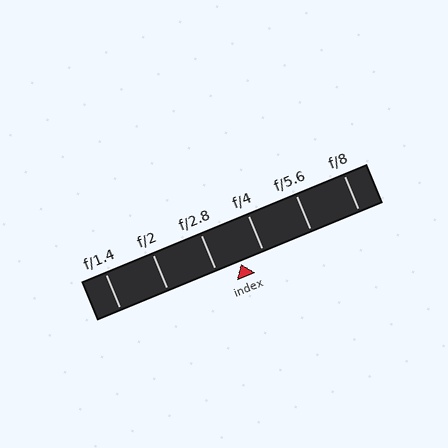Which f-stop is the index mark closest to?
The index mark is closest to f/4.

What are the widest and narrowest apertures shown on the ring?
The widest aperture shown is f/1.4 and the narrowest is f/8.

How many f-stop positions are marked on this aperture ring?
There are 6 f-stop positions marked.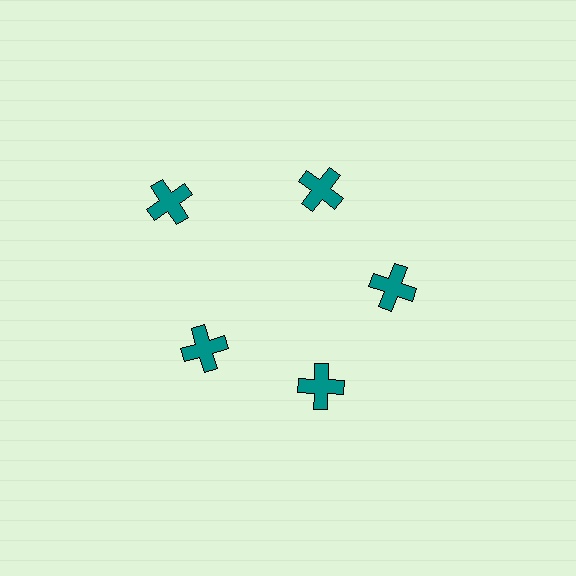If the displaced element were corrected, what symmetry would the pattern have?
It would have 5-fold rotational symmetry — the pattern would map onto itself every 72 degrees.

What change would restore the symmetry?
The symmetry would be restored by moving it inward, back onto the ring so that all 5 crosses sit at equal angles and equal distance from the center.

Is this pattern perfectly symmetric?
No. The 5 teal crosses are arranged in a ring, but one element near the 10 o'clock position is pushed outward from the center, breaking the 5-fold rotational symmetry.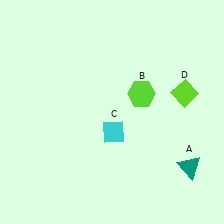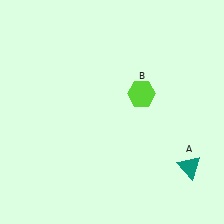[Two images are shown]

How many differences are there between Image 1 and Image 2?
There are 2 differences between the two images.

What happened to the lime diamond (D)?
The lime diamond (D) was removed in Image 2. It was in the top-right area of Image 1.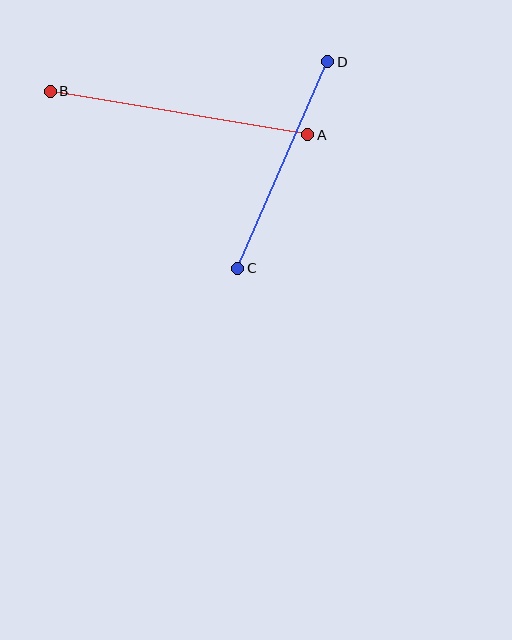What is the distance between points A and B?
The distance is approximately 261 pixels.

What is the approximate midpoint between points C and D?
The midpoint is at approximately (283, 165) pixels.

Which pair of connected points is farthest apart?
Points A and B are farthest apart.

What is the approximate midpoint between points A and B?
The midpoint is at approximately (179, 113) pixels.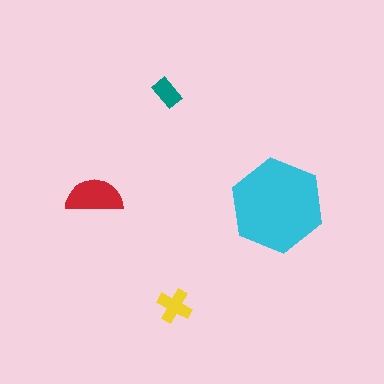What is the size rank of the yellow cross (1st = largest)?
3rd.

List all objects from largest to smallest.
The cyan hexagon, the red semicircle, the yellow cross, the teal rectangle.